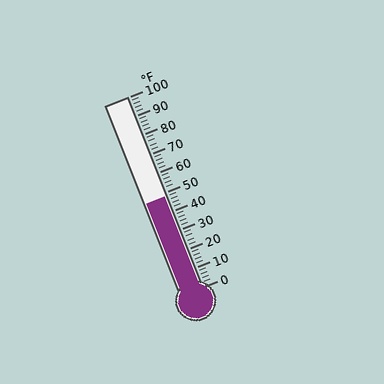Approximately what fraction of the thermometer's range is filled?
The thermometer is filled to approximately 50% of its range.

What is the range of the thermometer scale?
The thermometer scale ranges from 0°F to 100°F.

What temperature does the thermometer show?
The thermometer shows approximately 48°F.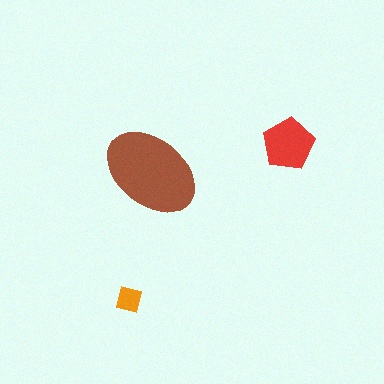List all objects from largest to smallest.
The brown ellipse, the red pentagon, the orange square.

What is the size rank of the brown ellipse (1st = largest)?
1st.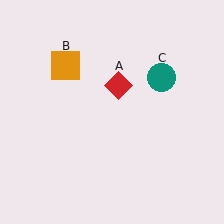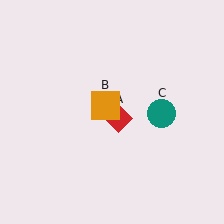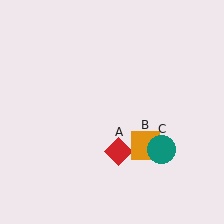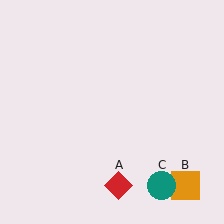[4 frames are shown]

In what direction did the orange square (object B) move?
The orange square (object B) moved down and to the right.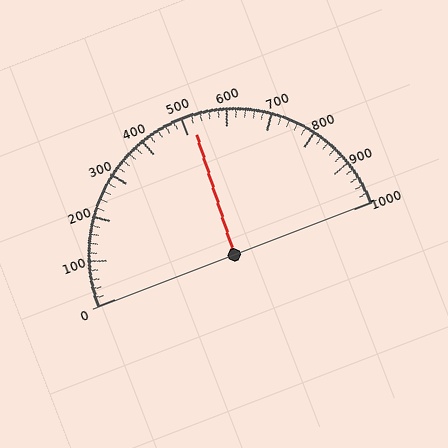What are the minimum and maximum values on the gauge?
The gauge ranges from 0 to 1000.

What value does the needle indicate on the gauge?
The needle indicates approximately 520.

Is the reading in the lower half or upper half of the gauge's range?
The reading is in the upper half of the range (0 to 1000).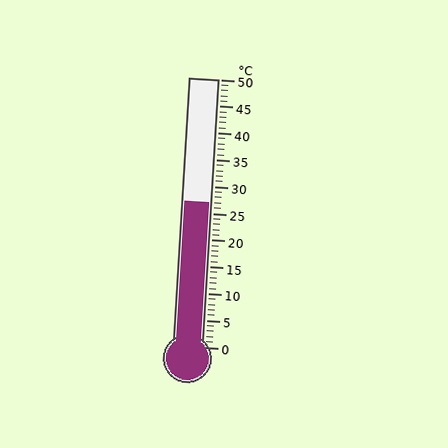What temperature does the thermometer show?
The thermometer shows approximately 27°C.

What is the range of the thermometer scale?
The thermometer scale ranges from 0°C to 50°C.